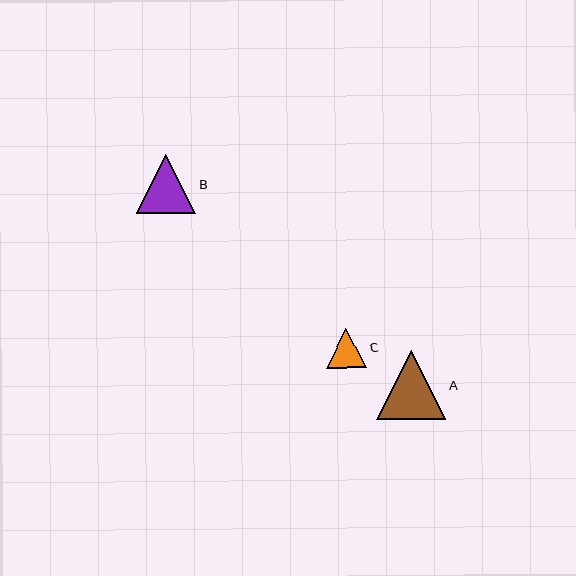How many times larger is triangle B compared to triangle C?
Triangle B is approximately 1.5 times the size of triangle C.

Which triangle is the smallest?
Triangle C is the smallest with a size of approximately 40 pixels.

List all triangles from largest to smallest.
From largest to smallest: A, B, C.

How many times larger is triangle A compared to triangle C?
Triangle A is approximately 1.7 times the size of triangle C.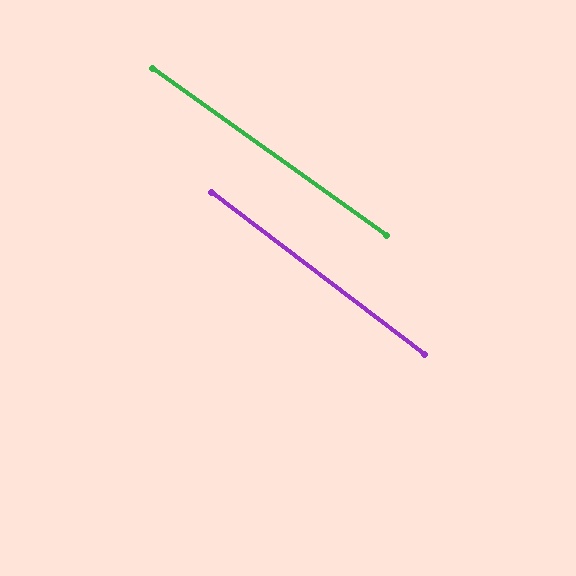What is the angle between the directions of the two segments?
Approximately 2 degrees.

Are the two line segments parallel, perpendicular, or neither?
Parallel — their directions differ by only 1.9°.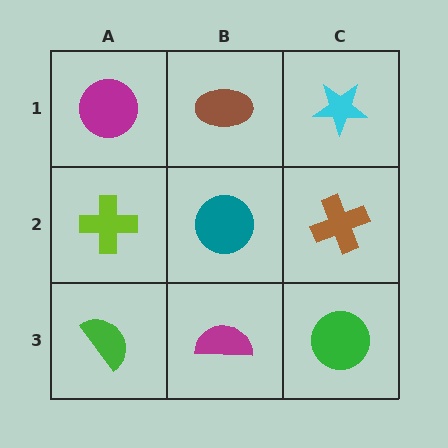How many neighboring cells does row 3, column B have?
3.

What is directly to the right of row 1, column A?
A brown ellipse.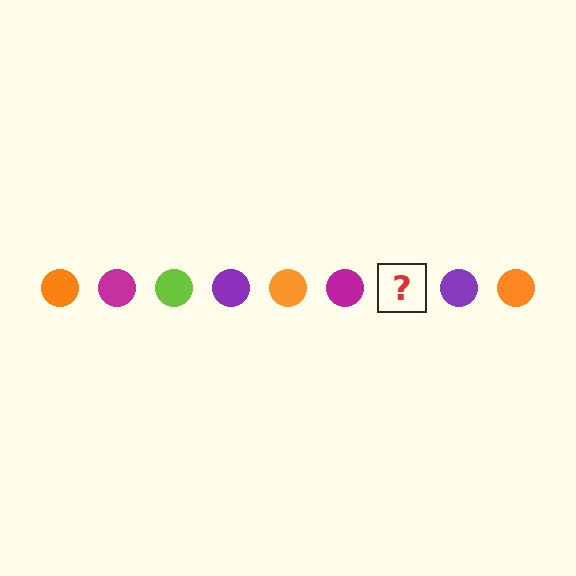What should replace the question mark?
The question mark should be replaced with a lime circle.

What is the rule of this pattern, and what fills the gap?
The rule is that the pattern cycles through orange, magenta, lime, purple circles. The gap should be filled with a lime circle.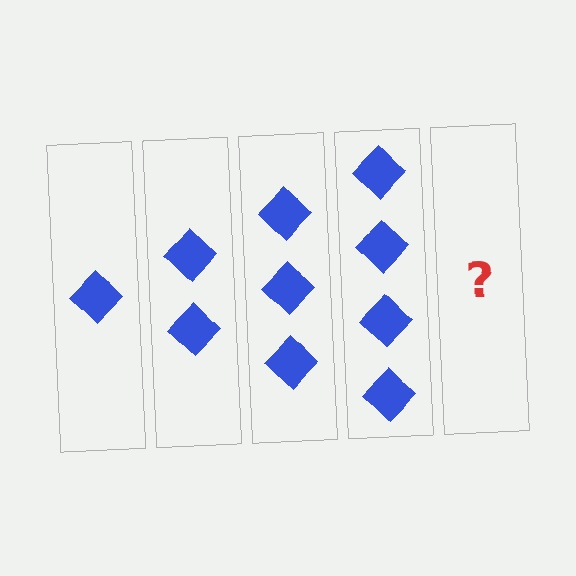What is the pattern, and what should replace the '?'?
The pattern is that each step adds one more diamond. The '?' should be 5 diamonds.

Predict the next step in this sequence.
The next step is 5 diamonds.